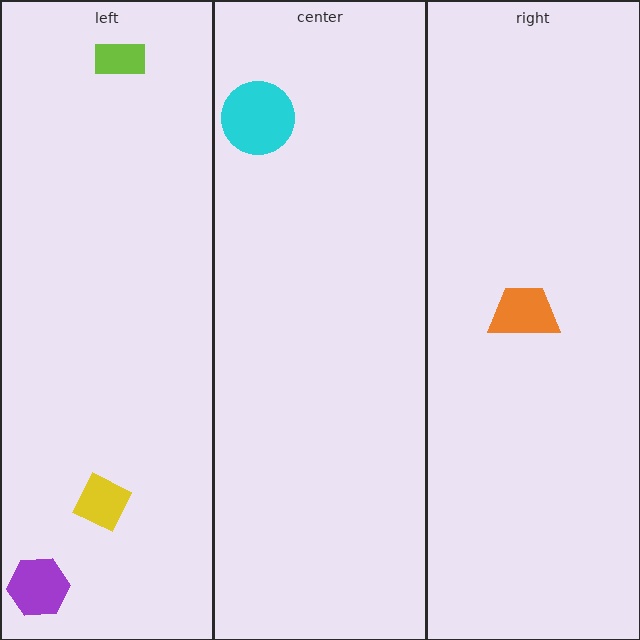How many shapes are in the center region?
1.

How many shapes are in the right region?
1.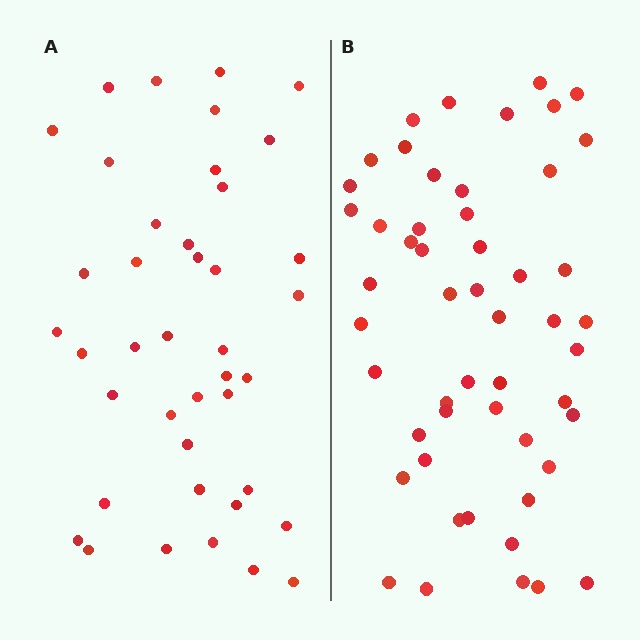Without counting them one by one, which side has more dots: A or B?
Region B (the right region) has more dots.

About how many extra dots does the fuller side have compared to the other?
Region B has roughly 12 or so more dots than region A.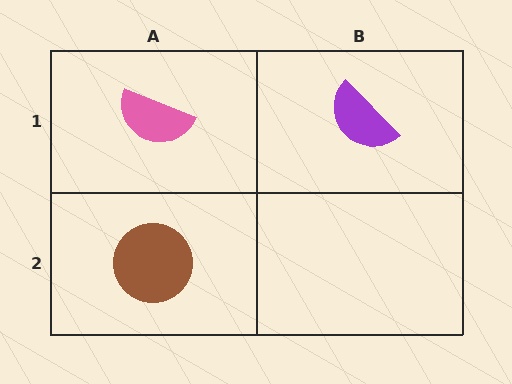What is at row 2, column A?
A brown circle.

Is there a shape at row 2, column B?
No, that cell is empty.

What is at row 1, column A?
A pink semicircle.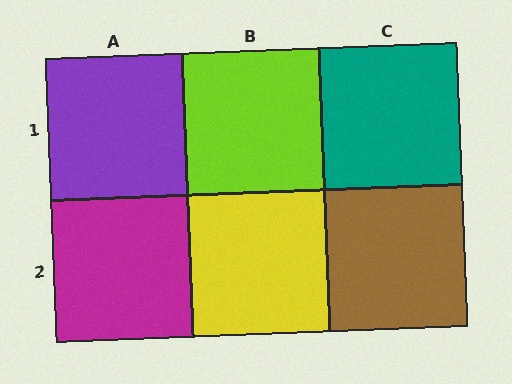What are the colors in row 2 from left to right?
Magenta, yellow, brown.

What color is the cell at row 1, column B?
Lime.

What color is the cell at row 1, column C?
Teal.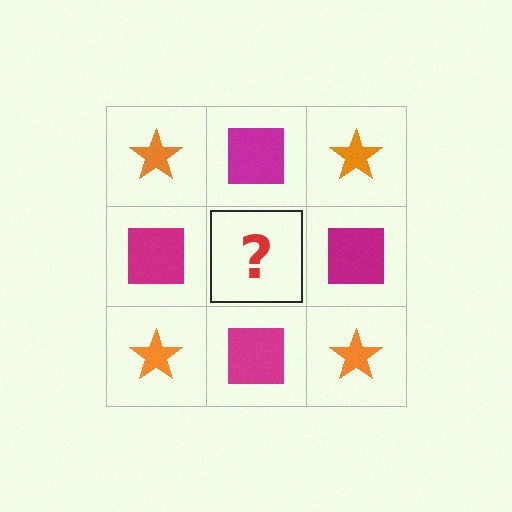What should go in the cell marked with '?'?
The missing cell should contain an orange star.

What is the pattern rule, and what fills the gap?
The rule is that it alternates orange star and magenta square in a checkerboard pattern. The gap should be filled with an orange star.